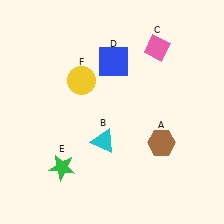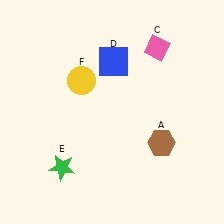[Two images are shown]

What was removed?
The cyan triangle (B) was removed in Image 2.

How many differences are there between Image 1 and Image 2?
There is 1 difference between the two images.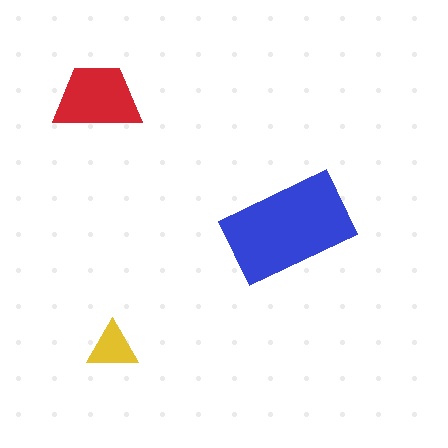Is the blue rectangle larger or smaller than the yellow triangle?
Larger.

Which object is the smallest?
The yellow triangle.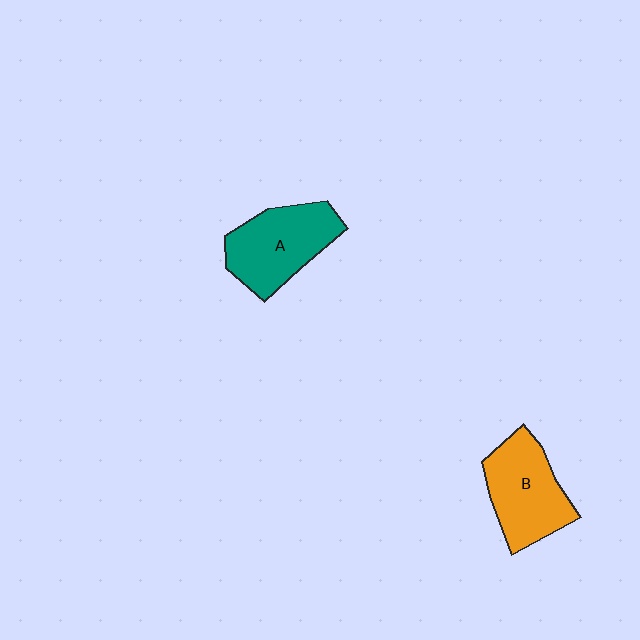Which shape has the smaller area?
Shape B (orange).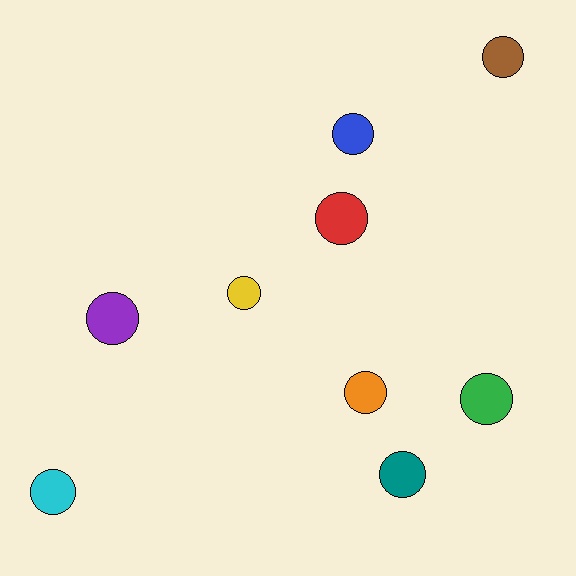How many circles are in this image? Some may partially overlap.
There are 9 circles.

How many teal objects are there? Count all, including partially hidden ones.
There is 1 teal object.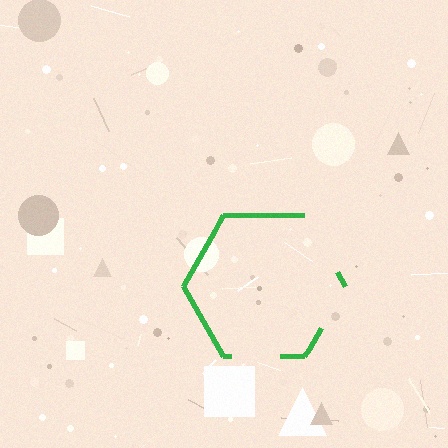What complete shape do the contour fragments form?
The contour fragments form a hexagon.